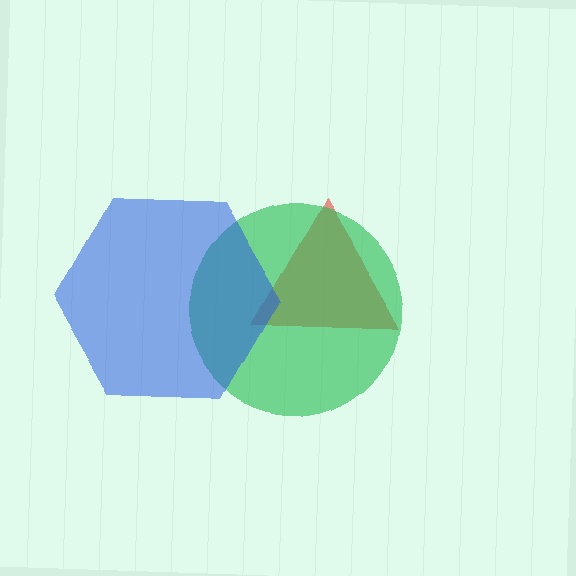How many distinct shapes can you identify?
There are 3 distinct shapes: a red triangle, a green circle, a blue hexagon.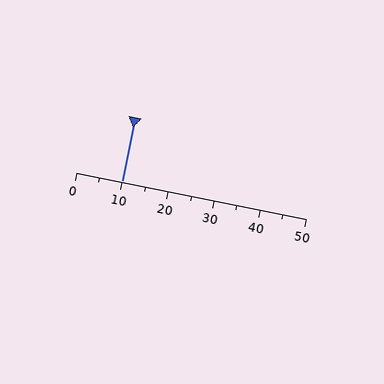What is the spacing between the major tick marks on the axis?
The major ticks are spaced 10 apart.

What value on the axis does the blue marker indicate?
The marker indicates approximately 10.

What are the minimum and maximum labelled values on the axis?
The axis runs from 0 to 50.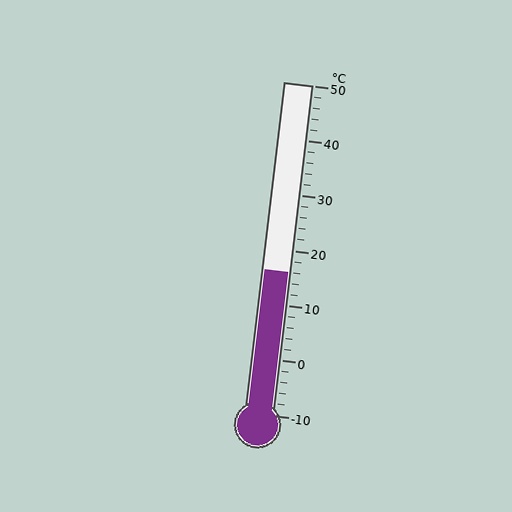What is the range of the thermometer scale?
The thermometer scale ranges from -10°C to 50°C.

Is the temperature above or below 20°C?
The temperature is below 20°C.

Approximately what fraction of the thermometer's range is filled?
The thermometer is filled to approximately 45% of its range.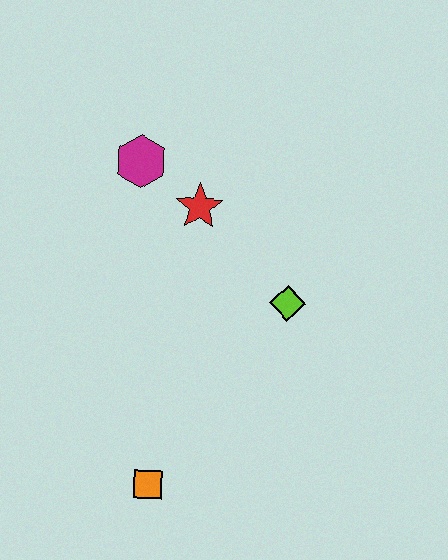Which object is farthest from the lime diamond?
The orange square is farthest from the lime diamond.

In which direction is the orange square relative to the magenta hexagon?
The orange square is below the magenta hexagon.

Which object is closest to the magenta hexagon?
The red star is closest to the magenta hexagon.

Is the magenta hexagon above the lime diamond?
Yes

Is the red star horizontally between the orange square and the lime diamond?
Yes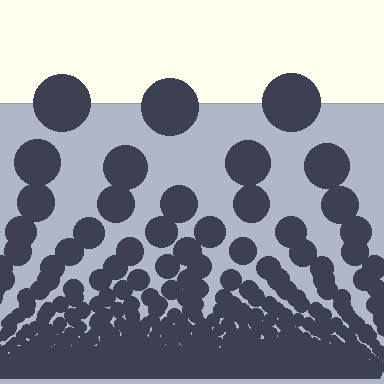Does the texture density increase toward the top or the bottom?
Density increases toward the bottom.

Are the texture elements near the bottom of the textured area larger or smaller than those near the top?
Smaller. The gradient is inverted — elements near the bottom are smaller and denser.